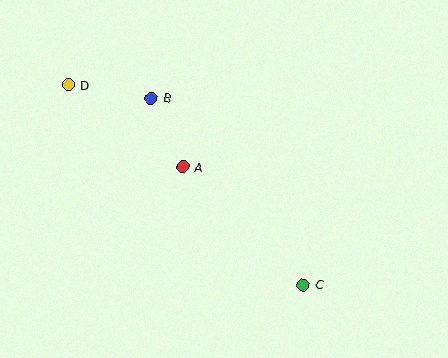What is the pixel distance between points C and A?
The distance between C and A is 168 pixels.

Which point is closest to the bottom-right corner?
Point C is closest to the bottom-right corner.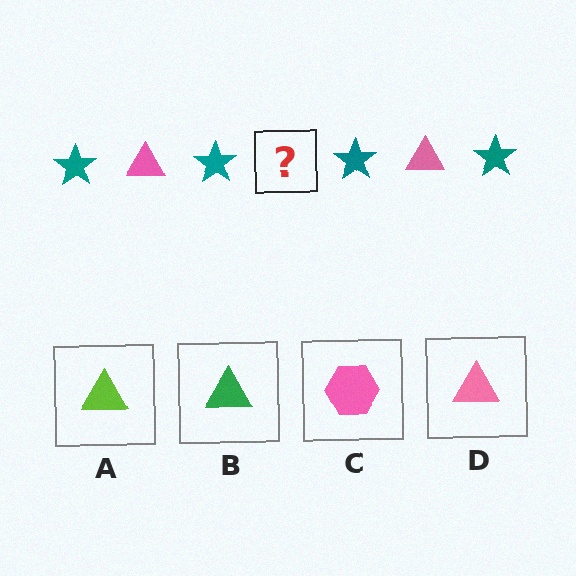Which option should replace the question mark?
Option D.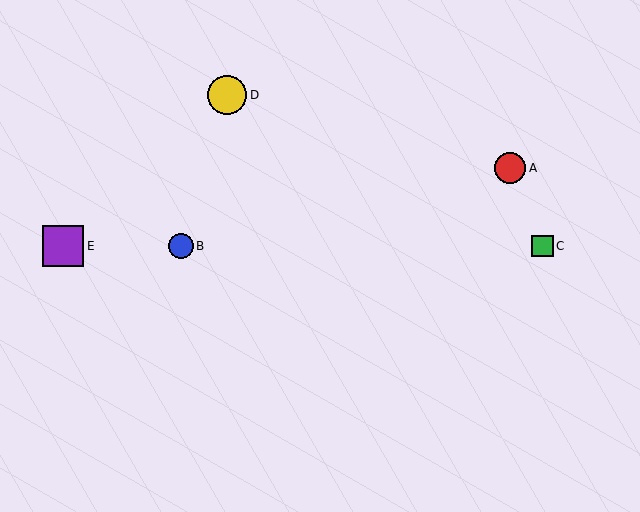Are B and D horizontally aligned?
No, B is at y≈246 and D is at y≈95.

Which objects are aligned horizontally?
Objects B, C, E are aligned horizontally.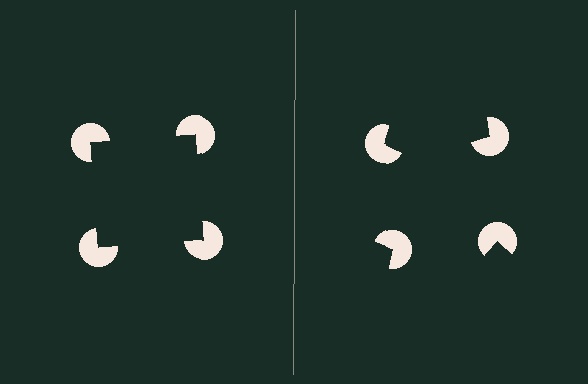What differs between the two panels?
The pac-man discs are positioned identically on both sides; only the wedge orientations differ. On the left they align to a square; on the right they are misaligned.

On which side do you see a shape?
An illusory square appears on the left side. On the right side the wedge cuts are rotated, so no coherent shape forms.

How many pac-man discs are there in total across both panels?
8 — 4 on each side.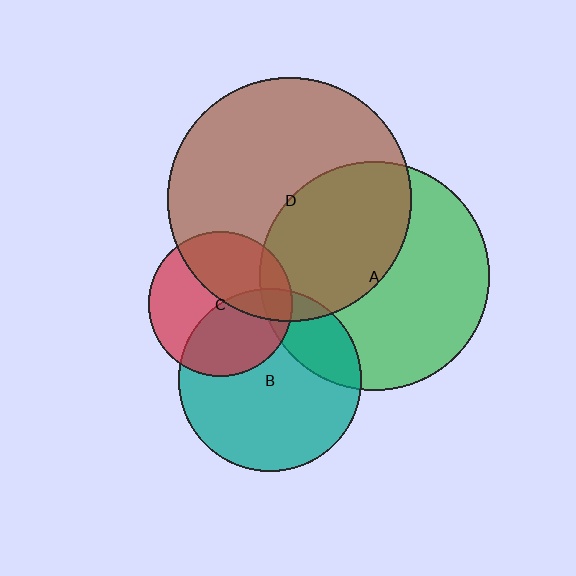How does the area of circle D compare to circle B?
Approximately 1.8 times.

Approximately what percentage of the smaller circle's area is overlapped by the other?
Approximately 10%.